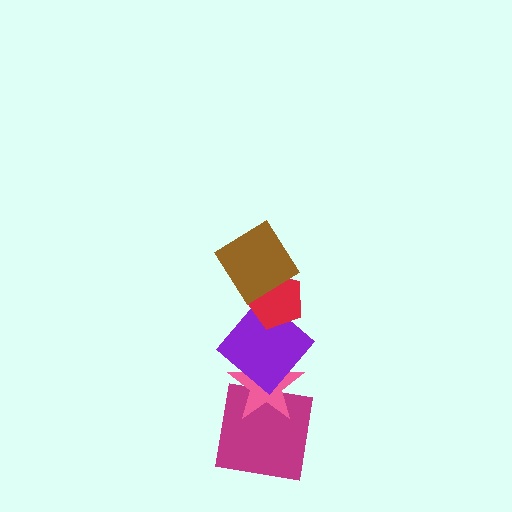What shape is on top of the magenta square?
The pink star is on top of the magenta square.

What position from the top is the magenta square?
The magenta square is 5th from the top.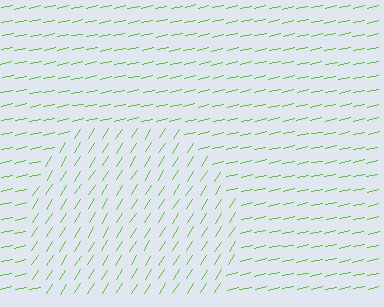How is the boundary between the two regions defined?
The boundary is defined purely by a change in line orientation (approximately 45 degrees difference). All lines are the same color and thickness.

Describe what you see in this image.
The image is filled with small lime line segments. A circle region in the image has lines oriented differently from the surrounding lines, creating a visible texture boundary.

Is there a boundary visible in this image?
Yes, there is a texture boundary formed by a change in line orientation.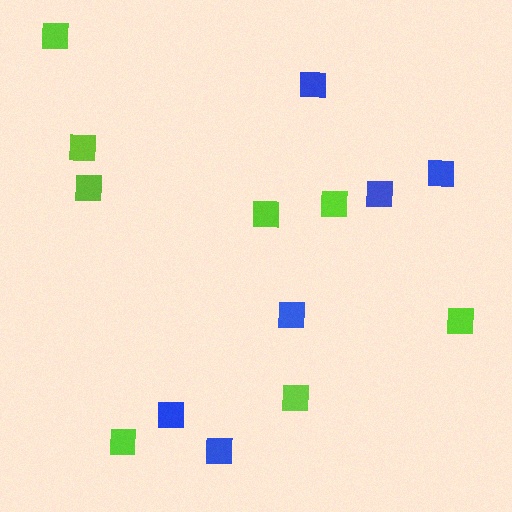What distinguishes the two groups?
There are 2 groups: one group of blue squares (6) and one group of lime squares (8).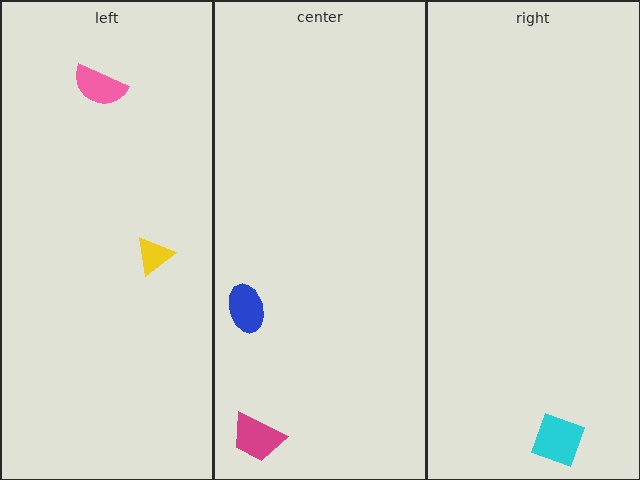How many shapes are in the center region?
2.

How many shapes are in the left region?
2.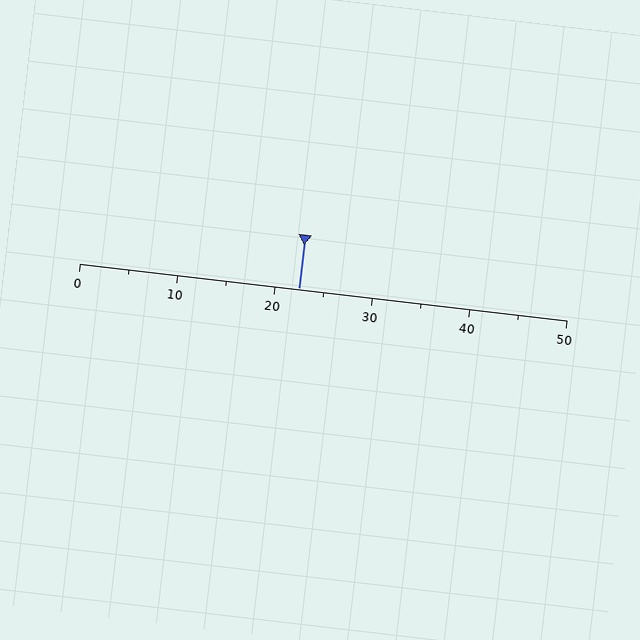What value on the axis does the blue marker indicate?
The marker indicates approximately 22.5.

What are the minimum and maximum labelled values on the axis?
The axis runs from 0 to 50.